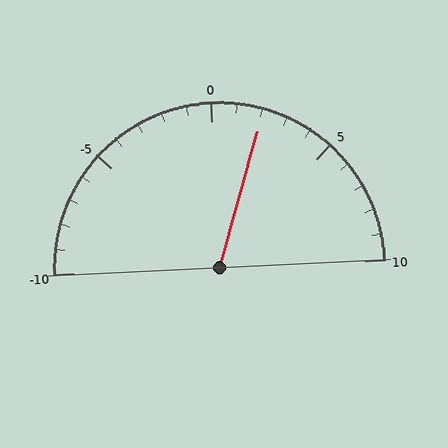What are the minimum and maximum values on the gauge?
The gauge ranges from -10 to 10.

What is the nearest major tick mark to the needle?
The nearest major tick mark is 0.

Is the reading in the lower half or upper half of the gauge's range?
The reading is in the upper half of the range (-10 to 10).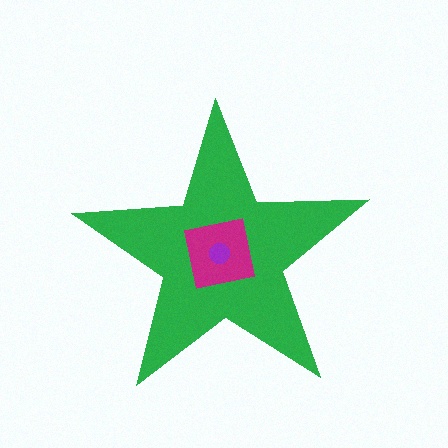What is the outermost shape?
The green star.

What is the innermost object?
The purple circle.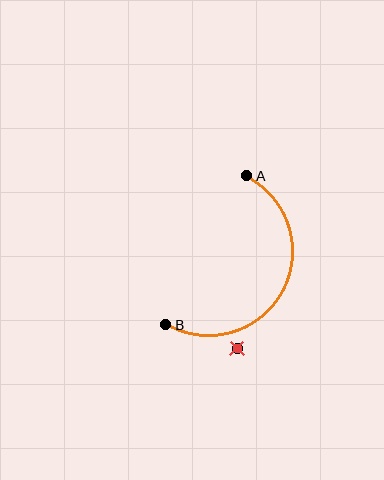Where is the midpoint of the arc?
The arc midpoint is the point on the curve farthest from the straight line joining A and B. It sits to the right of that line.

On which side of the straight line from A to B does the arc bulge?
The arc bulges to the right of the straight line connecting A and B.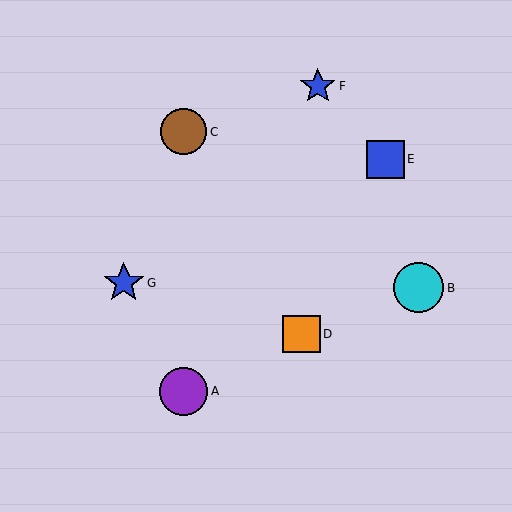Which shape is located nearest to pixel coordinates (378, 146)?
The blue square (labeled E) at (385, 159) is nearest to that location.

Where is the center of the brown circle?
The center of the brown circle is at (183, 132).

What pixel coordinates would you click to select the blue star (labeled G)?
Click at (124, 283) to select the blue star G.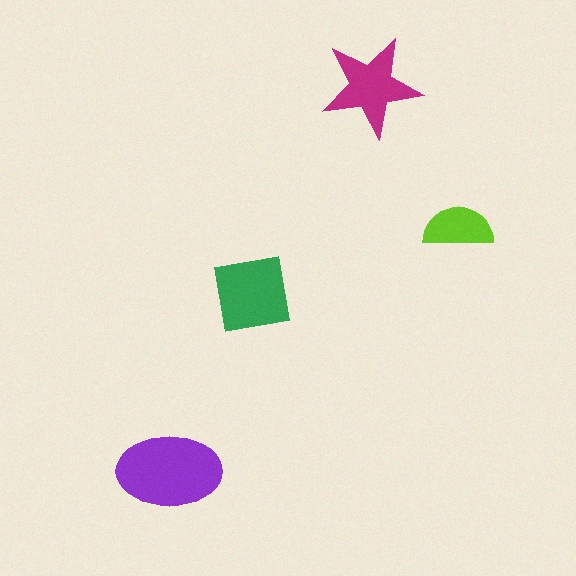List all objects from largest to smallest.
The purple ellipse, the green square, the magenta star, the lime semicircle.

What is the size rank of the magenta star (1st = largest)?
3rd.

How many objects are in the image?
There are 4 objects in the image.